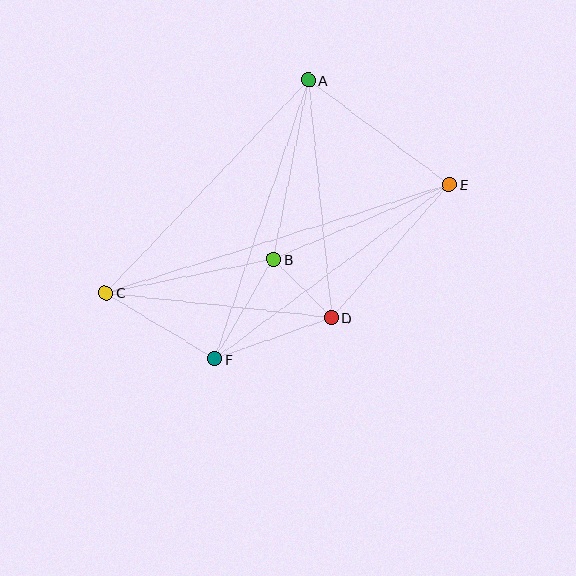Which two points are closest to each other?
Points B and D are closest to each other.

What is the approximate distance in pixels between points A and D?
The distance between A and D is approximately 239 pixels.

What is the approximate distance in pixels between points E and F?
The distance between E and F is approximately 292 pixels.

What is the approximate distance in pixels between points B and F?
The distance between B and F is approximately 116 pixels.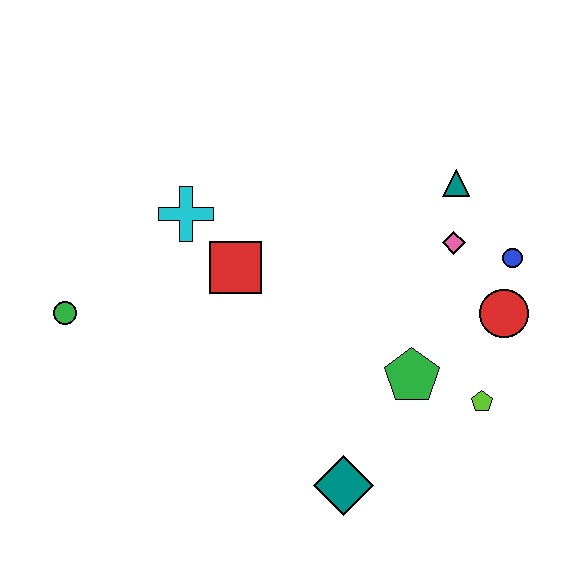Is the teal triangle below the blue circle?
No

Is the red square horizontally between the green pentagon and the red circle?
No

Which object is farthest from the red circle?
The green circle is farthest from the red circle.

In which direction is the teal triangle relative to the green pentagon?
The teal triangle is above the green pentagon.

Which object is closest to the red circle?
The blue circle is closest to the red circle.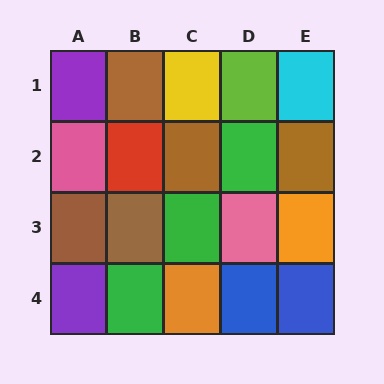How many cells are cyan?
1 cell is cyan.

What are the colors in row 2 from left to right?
Pink, red, brown, green, brown.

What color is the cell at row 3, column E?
Orange.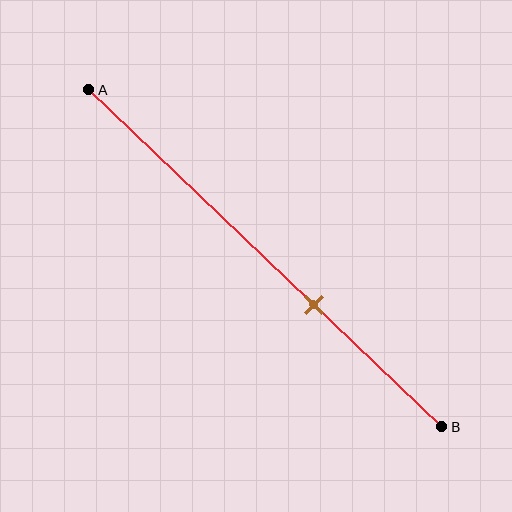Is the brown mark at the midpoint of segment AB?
No, the mark is at about 65% from A, not at the 50% midpoint.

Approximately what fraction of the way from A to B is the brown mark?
The brown mark is approximately 65% of the way from A to B.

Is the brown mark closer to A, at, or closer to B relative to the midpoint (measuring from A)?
The brown mark is closer to point B than the midpoint of segment AB.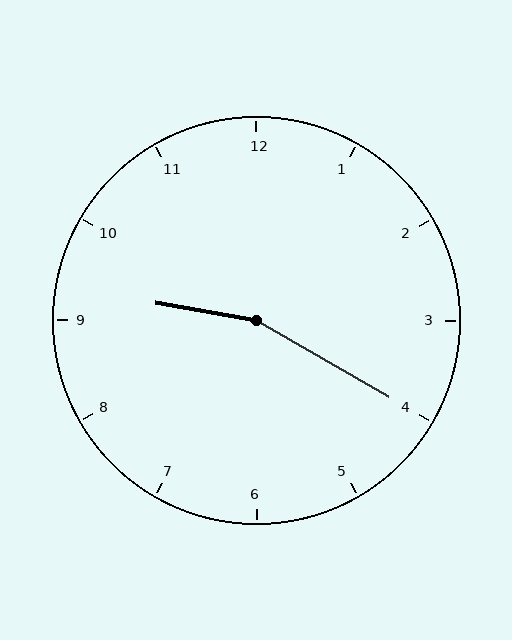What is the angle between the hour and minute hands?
Approximately 160 degrees.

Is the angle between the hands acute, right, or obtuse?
It is obtuse.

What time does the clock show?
9:20.